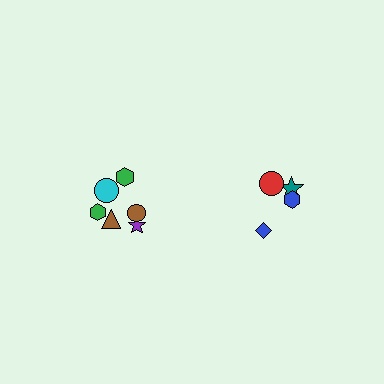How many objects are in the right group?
There are 4 objects.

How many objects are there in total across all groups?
There are 10 objects.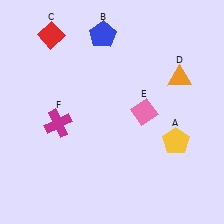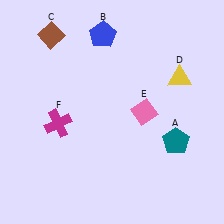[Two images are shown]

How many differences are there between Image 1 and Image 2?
There are 3 differences between the two images.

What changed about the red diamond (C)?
In Image 1, C is red. In Image 2, it changed to brown.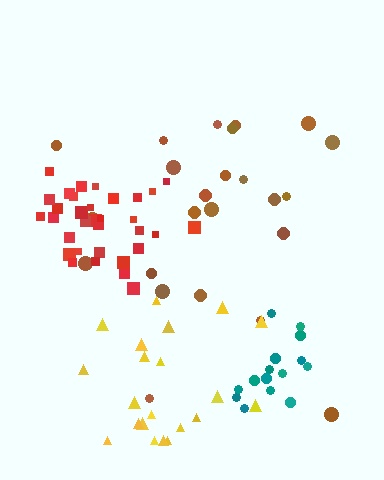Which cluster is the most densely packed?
Red.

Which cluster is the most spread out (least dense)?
Brown.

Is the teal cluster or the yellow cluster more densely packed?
Teal.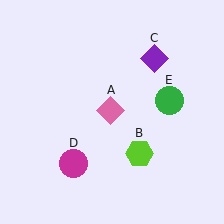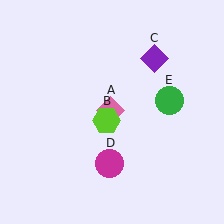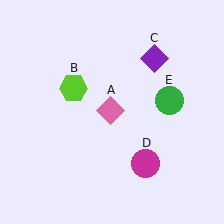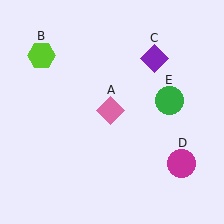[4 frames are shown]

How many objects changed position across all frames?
2 objects changed position: lime hexagon (object B), magenta circle (object D).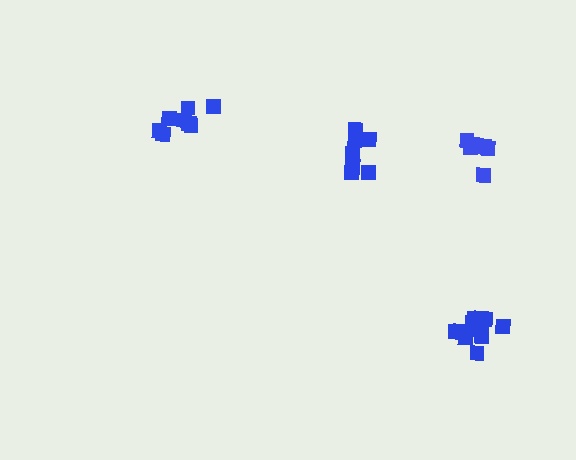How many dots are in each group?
Group 1: 13 dots, Group 2: 8 dots, Group 3: 8 dots, Group 4: 7 dots (36 total).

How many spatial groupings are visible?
There are 4 spatial groupings.